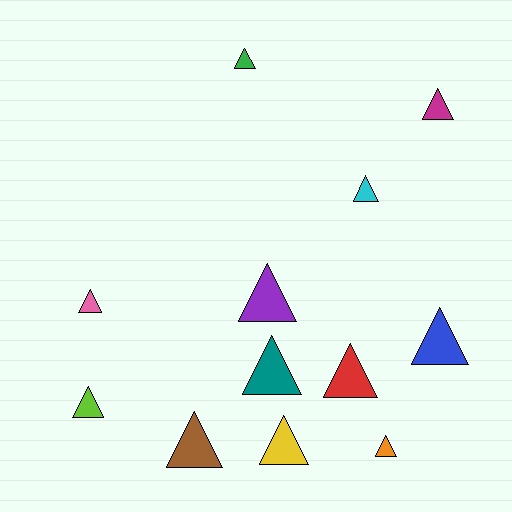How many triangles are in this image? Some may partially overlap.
There are 12 triangles.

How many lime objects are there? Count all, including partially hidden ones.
There is 1 lime object.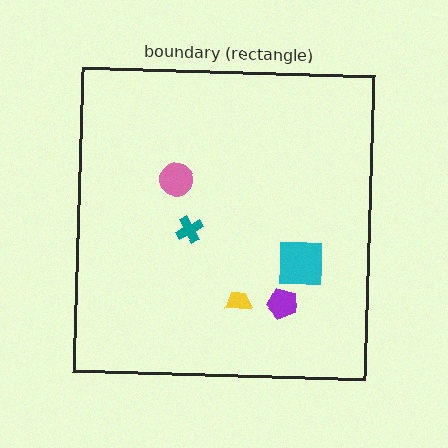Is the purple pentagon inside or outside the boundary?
Inside.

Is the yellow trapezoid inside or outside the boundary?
Inside.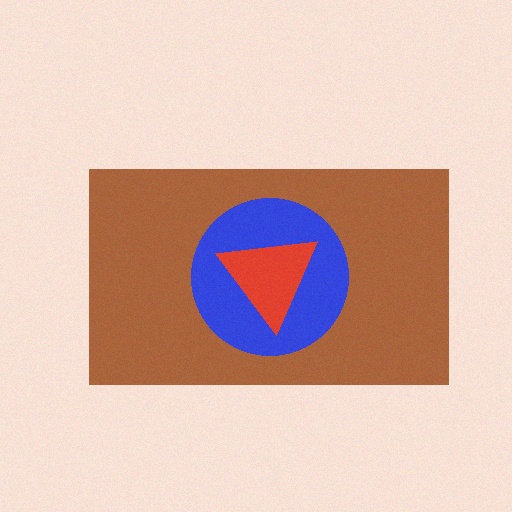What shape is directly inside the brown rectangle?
The blue circle.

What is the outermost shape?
The brown rectangle.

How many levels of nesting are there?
3.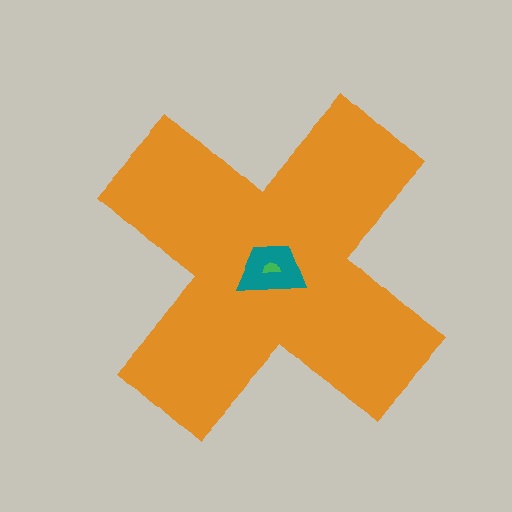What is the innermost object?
The green semicircle.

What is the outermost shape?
The orange cross.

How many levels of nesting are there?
3.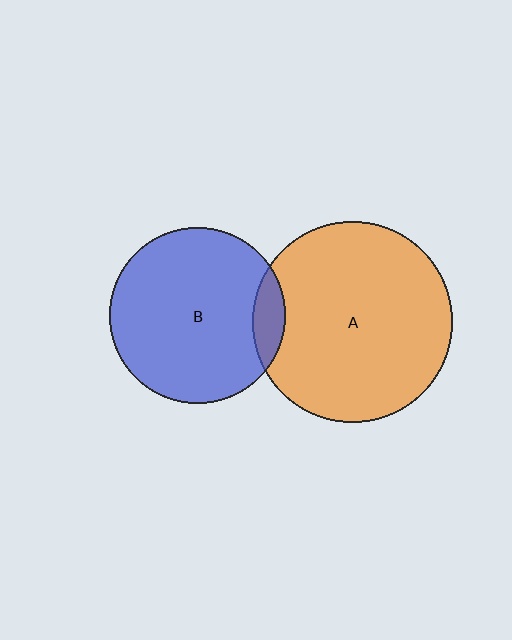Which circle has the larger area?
Circle A (orange).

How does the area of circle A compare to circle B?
Approximately 1.3 times.